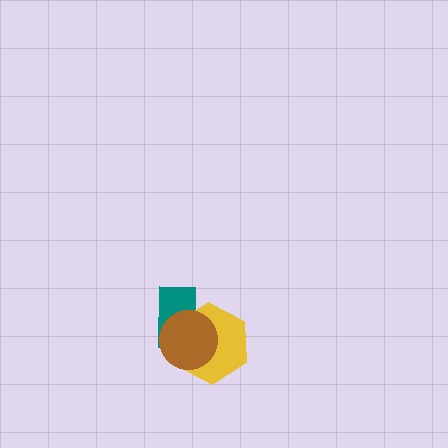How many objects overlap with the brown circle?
2 objects overlap with the brown circle.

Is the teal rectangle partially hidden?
Yes, it is partially covered by another shape.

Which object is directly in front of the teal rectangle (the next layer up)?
The yellow hexagon is directly in front of the teal rectangle.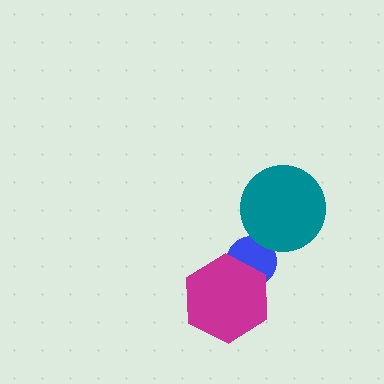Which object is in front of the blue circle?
The magenta hexagon is in front of the blue circle.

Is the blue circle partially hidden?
Yes, it is partially covered by another shape.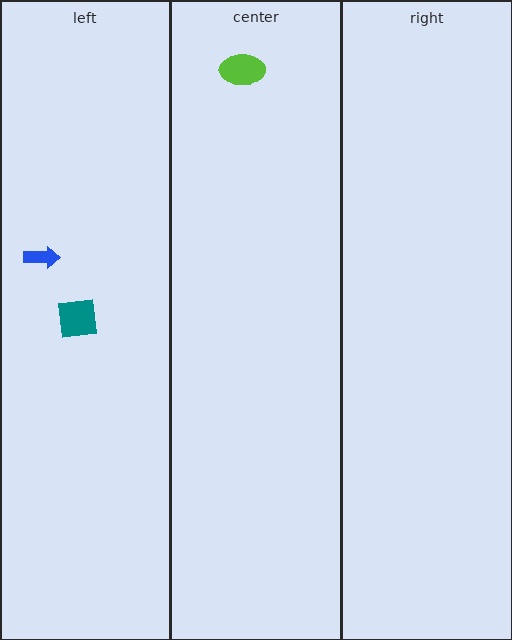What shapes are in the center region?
The lime ellipse.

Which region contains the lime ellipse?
The center region.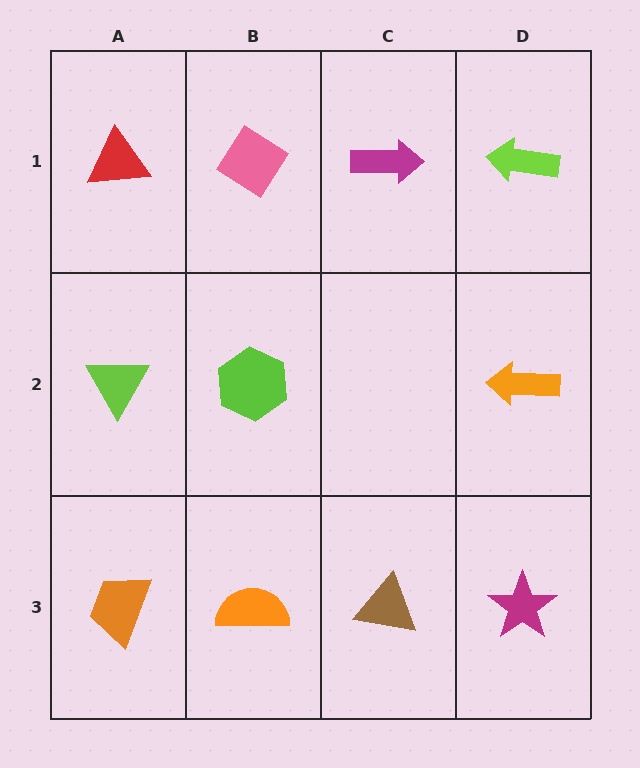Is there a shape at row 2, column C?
No, that cell is empty.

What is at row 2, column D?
An orange arrow.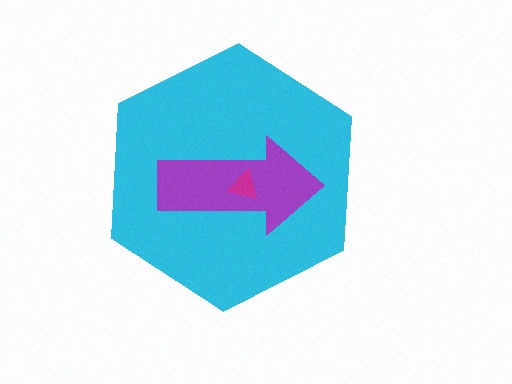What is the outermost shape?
The cyan hexagon.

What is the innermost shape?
The magenta triangle.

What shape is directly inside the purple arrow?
The magenta triangle.